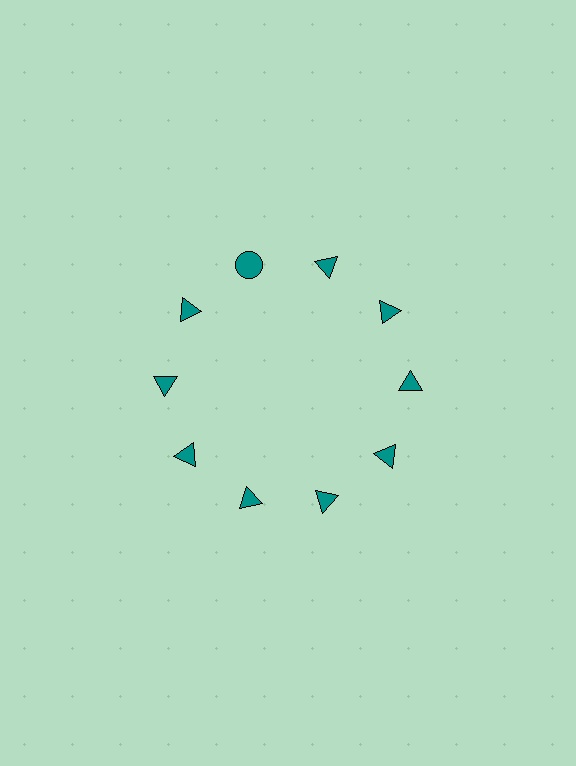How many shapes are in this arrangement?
There are 10 shapes arranged in a ring pattern.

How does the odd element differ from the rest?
It has a different shape: circle instead of triangle.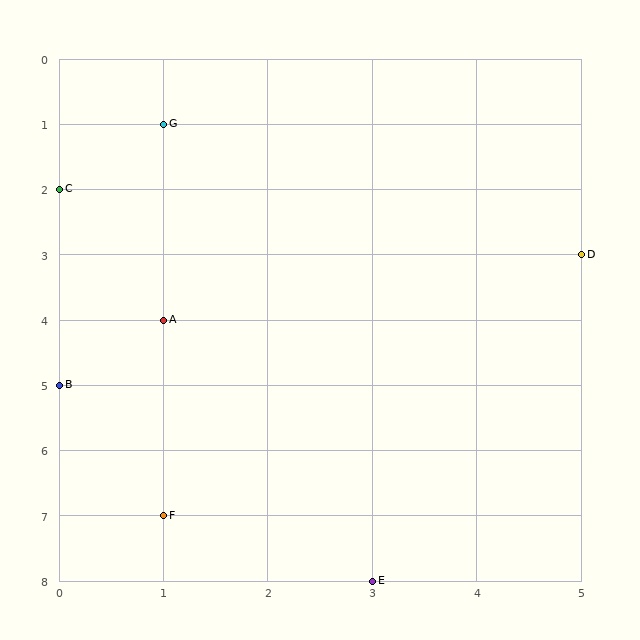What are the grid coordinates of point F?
Point F is at grid coordinates (1, 7).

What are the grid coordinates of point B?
Point B is at grid coordinates (0, 5).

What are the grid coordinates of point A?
Point A is at grid coordinates (1, 4).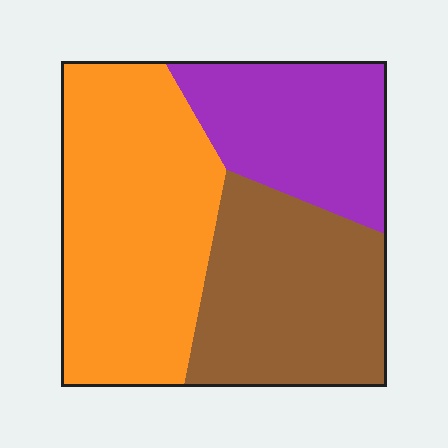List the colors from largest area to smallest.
From largest to smallest: orange, brown, purple.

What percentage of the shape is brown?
Brown takes up between a sixth and a third of the shape.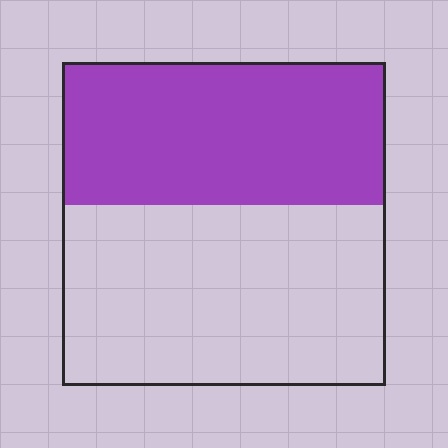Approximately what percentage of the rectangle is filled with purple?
Approximately 45%.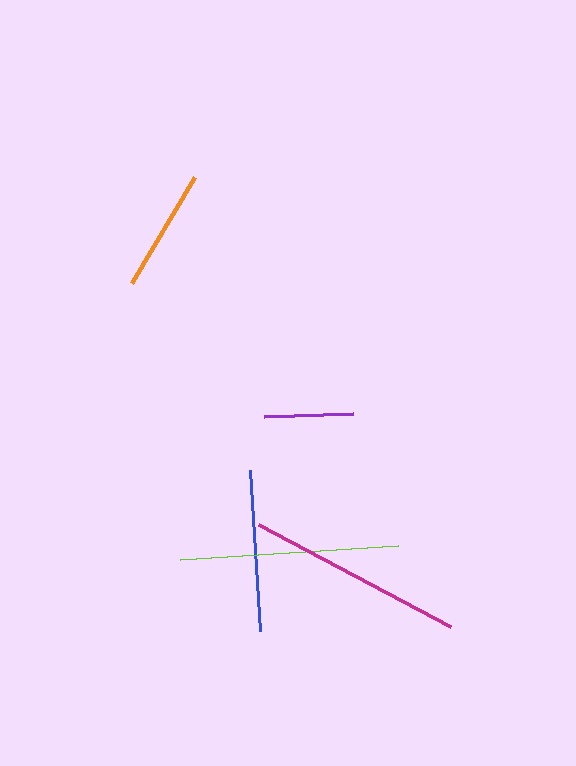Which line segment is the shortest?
The purple line is the shortest at approximately 88 pixels.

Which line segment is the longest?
The lime line is the longest at approximately 218 pixels.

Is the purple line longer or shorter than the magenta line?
The magenta line is longer than the purple line.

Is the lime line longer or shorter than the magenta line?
The lime line is longer than the magenta line.